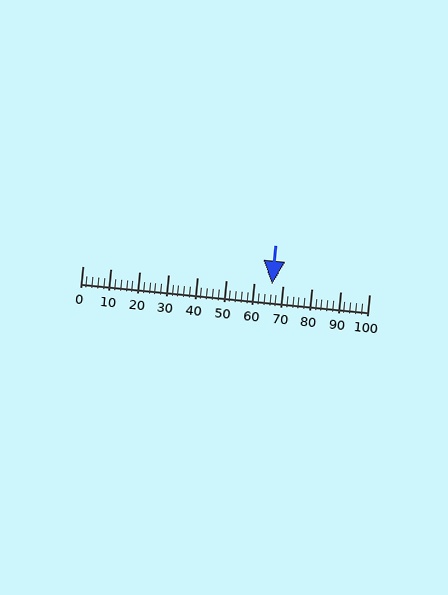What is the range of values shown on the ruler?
The ruler shows values from 0 to 100.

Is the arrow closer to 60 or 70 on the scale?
The arrow is closer to 70.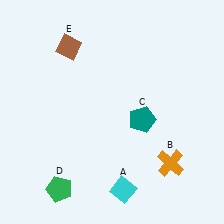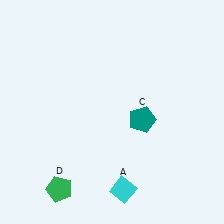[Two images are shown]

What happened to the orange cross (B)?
The orange cross (B) was removed in Image 2. It was in the bottom-right area of Image 1.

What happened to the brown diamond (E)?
The brown diamond (E) was removed in Image 2. It was in the top-left area of Image 1.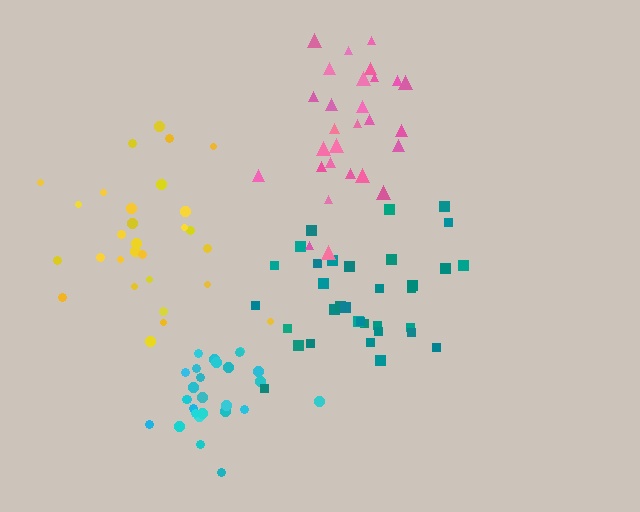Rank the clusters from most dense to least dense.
cyan, yellow, pink, teal.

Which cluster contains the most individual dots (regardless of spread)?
Teal (34).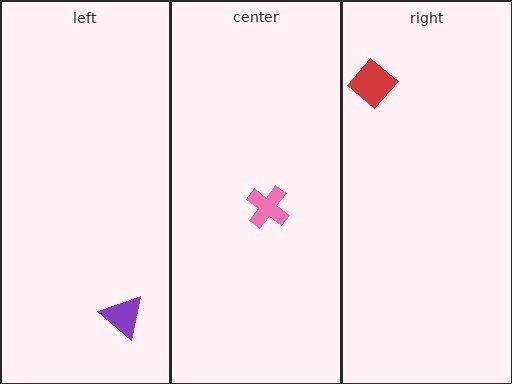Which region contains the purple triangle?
The left region.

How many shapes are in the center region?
1.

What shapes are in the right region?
The red diamond.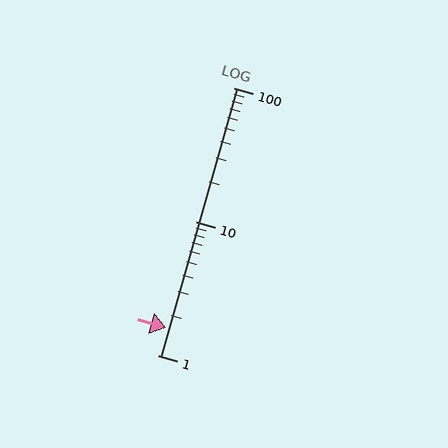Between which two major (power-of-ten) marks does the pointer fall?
The pointer is between 1 and 10.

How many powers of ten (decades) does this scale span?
The scale spans 2 decades, from 1 to 100.